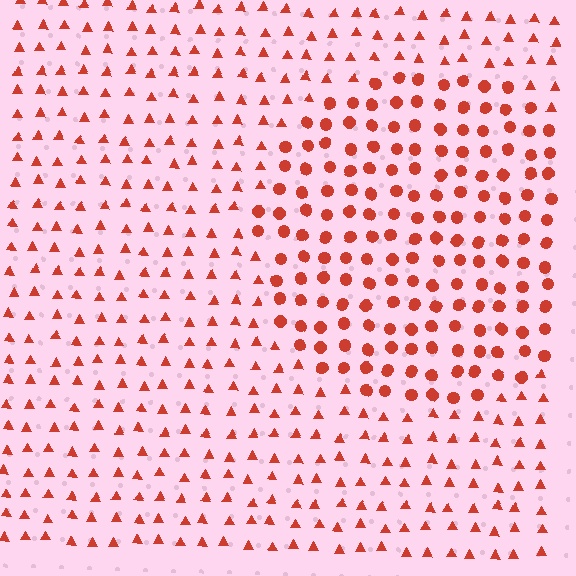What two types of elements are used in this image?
The image uses circles inside the circle region and triangles outside it.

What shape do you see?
I see a circle.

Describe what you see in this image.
The image is filled with small red elements arranged in a uniform grid. A circle-shaped region contains circles, while the surrounding area contains triangles. The boundary is defined purely by the change in element shape.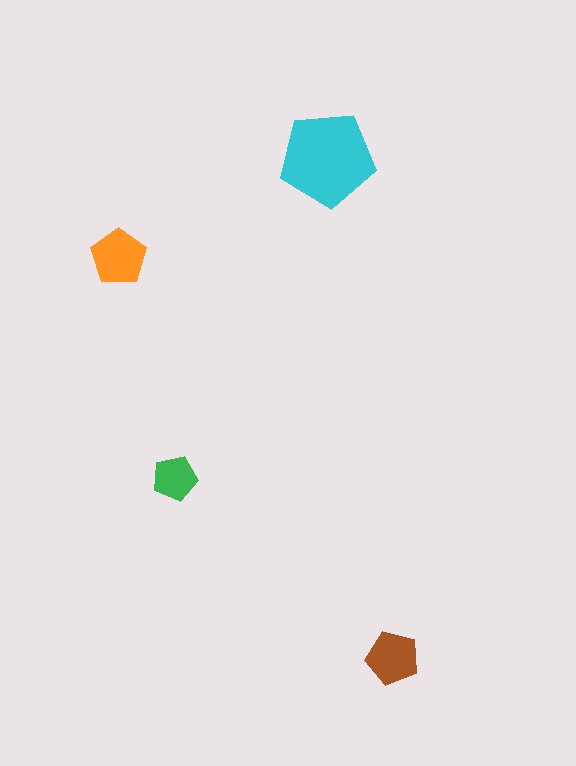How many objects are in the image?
There are 4 objects in the image.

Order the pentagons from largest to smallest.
the cyan one, the orange one, the brown one, the green one.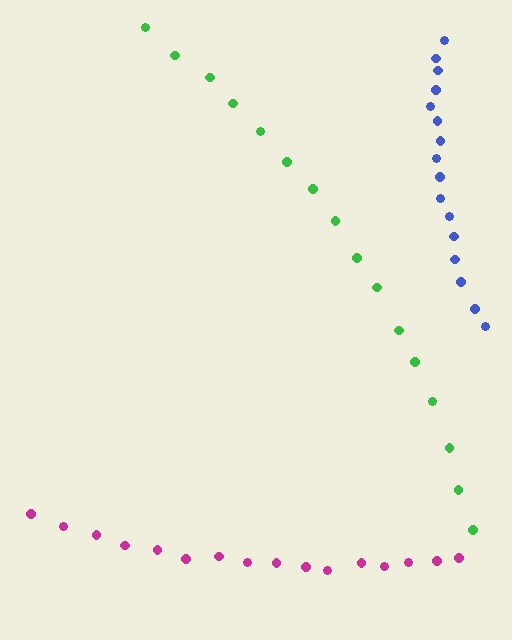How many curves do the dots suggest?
There are 3 distinct paths.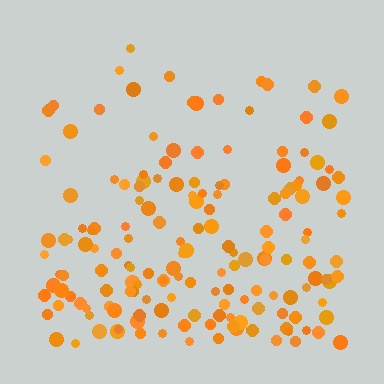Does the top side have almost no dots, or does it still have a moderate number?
Still a moderate number, just noticeably fewer than the bottom.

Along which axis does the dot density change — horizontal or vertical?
Vertical.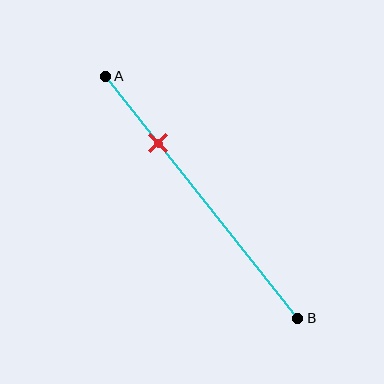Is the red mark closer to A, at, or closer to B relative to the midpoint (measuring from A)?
The red mark is closer to point A than the midpoint of segment AB.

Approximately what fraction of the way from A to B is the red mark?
The red mark is approximately 30% of the way from A to B.